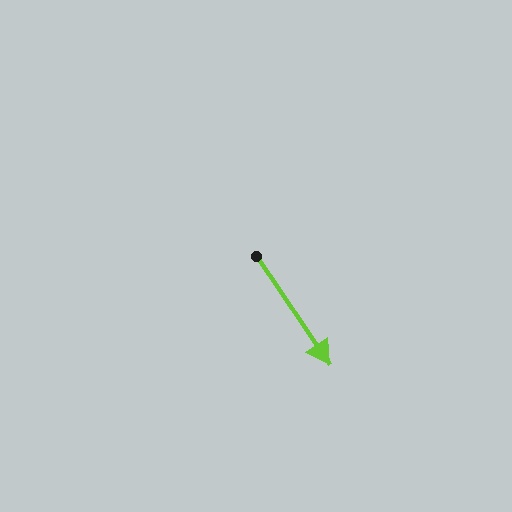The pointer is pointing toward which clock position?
Roughly 5 o'clock.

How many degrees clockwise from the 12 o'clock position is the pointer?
Approximately 146 degrees.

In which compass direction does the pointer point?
Southeast.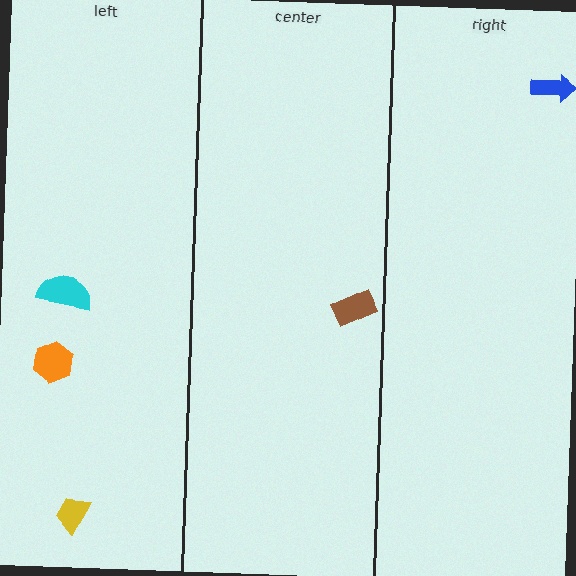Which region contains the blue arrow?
The right region.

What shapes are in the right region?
The blue arrow.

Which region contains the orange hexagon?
The left region.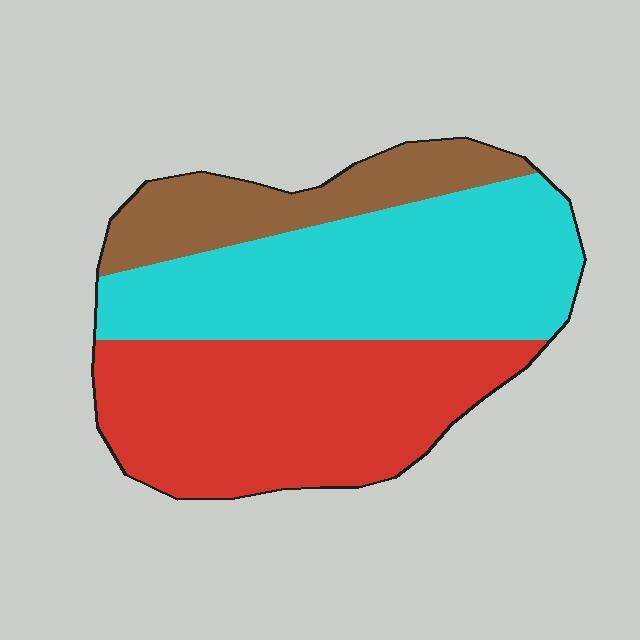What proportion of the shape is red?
Red covers around 40% of the shape.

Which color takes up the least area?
Brown, at roughly 20%.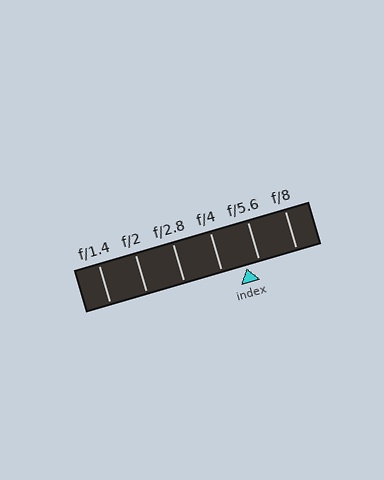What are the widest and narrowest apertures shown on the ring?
The widest aperture shown is f/1.4 and the narrowest is f/8.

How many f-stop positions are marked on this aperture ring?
There are 6 f-stop positions marked.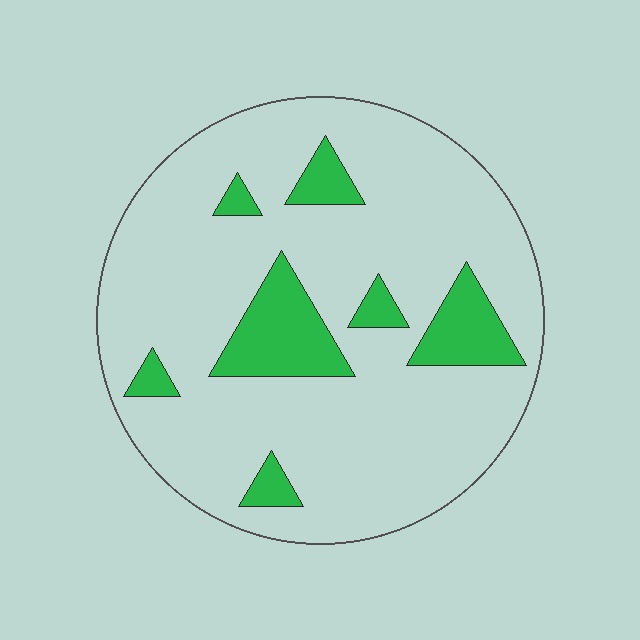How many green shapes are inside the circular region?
7.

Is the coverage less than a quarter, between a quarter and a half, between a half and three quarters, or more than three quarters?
Less than a quarter.